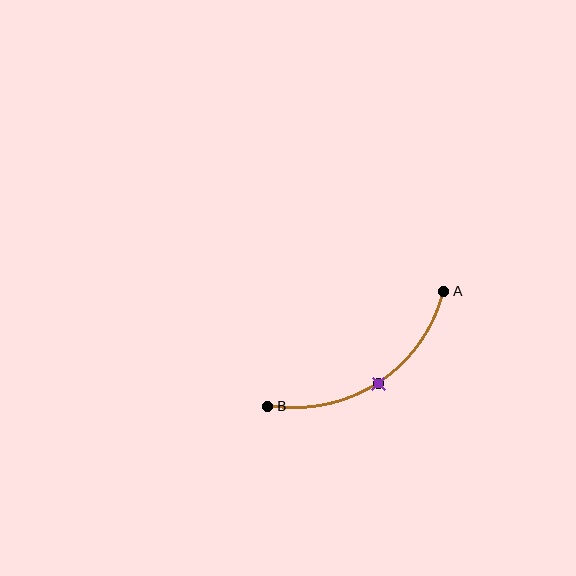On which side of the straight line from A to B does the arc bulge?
The arc bulges below the straight line connecting A and B.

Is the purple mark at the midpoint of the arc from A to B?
Yes. The purple mark lies on the arc at equal arc-length from both A and B — it is the arc midpoint.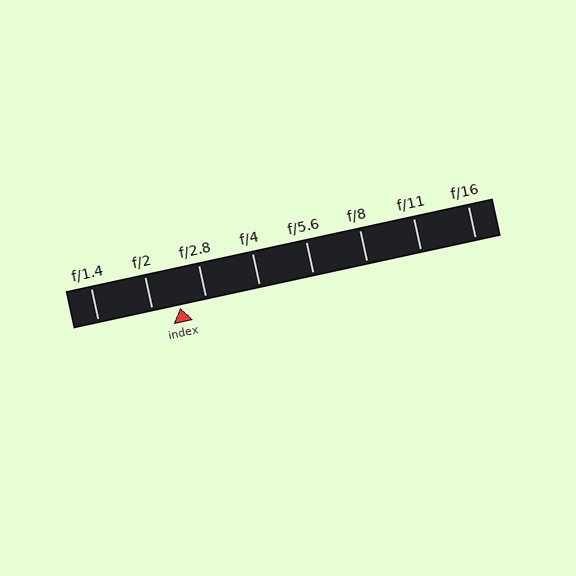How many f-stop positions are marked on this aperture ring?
There are 8 f-stop positions marked.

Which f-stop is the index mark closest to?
The index mark is closest to f/2.8.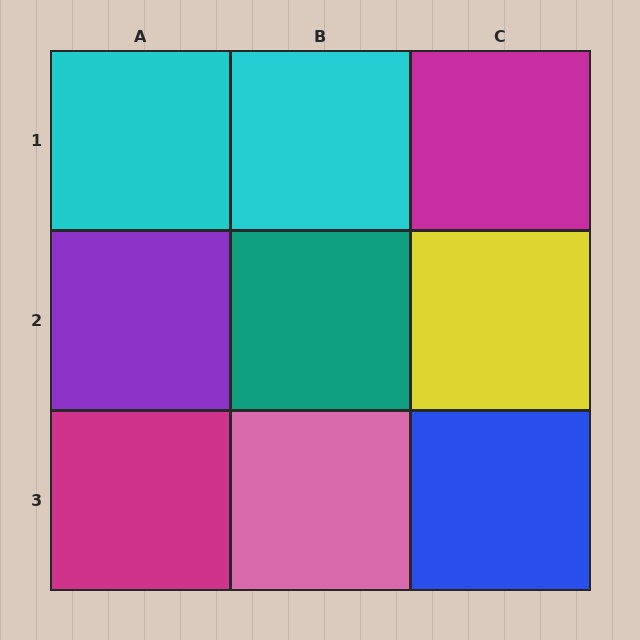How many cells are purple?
1 cell is purple.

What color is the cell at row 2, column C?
Yellow.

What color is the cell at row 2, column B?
Teal.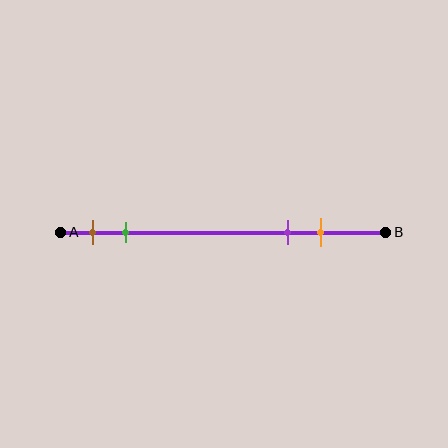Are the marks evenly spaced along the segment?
No, the marks are not evenly spaced.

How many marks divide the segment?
There are 4 marks dividing the segment.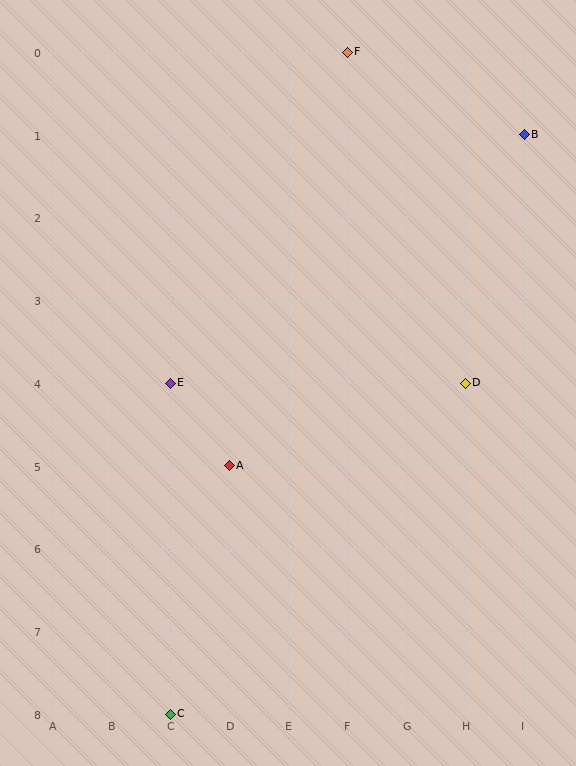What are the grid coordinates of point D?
Point D is at grid coordinates (H, 4).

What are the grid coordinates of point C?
Point C is at grid coordinates (C, 8).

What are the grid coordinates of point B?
Point B is at grid coordinates (I, 1).